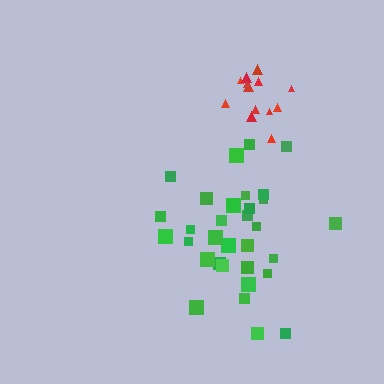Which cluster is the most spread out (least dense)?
Green.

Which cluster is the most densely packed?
Red.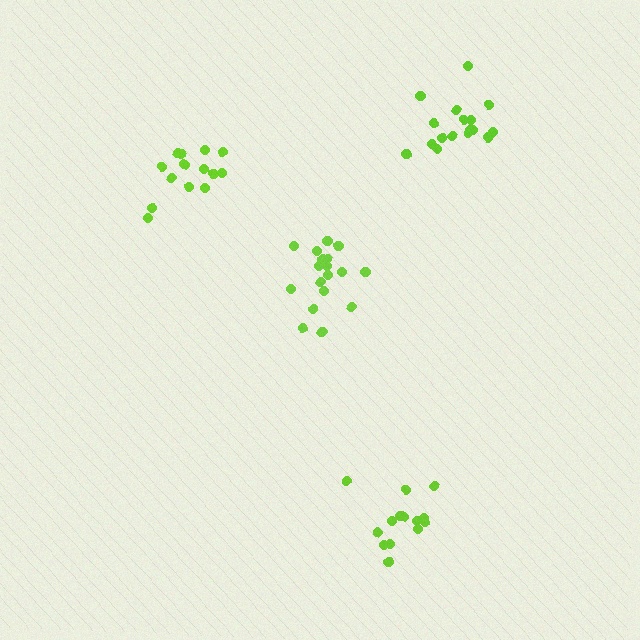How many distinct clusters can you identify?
There are 4 distinct clusters.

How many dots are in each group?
Group 1: 14 dots, Group 2: 14 dots, Group 3: 18 dots, Group 4: 18 dots (64 total).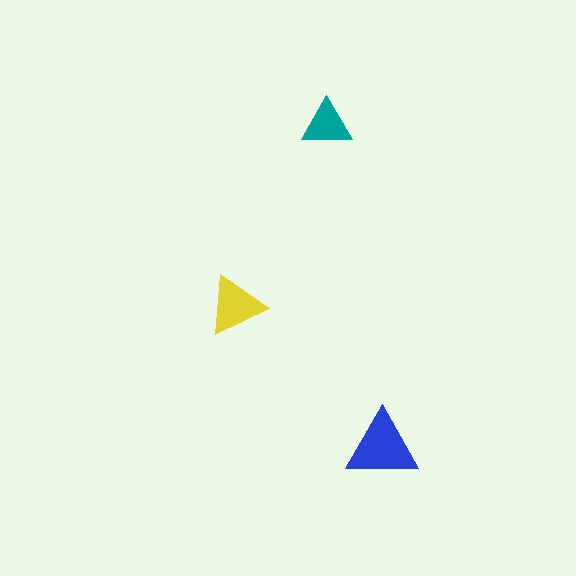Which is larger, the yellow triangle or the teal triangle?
The yellow one.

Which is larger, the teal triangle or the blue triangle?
The blue one.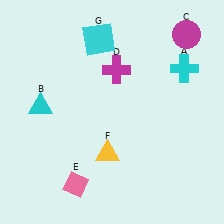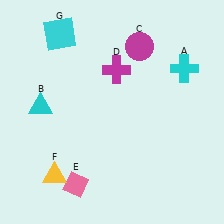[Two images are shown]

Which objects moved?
The objects that moved are: the magenta circle (C), the yellow triangle (F), the cyan square (G).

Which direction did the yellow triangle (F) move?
The yellow triangle (F) moved left.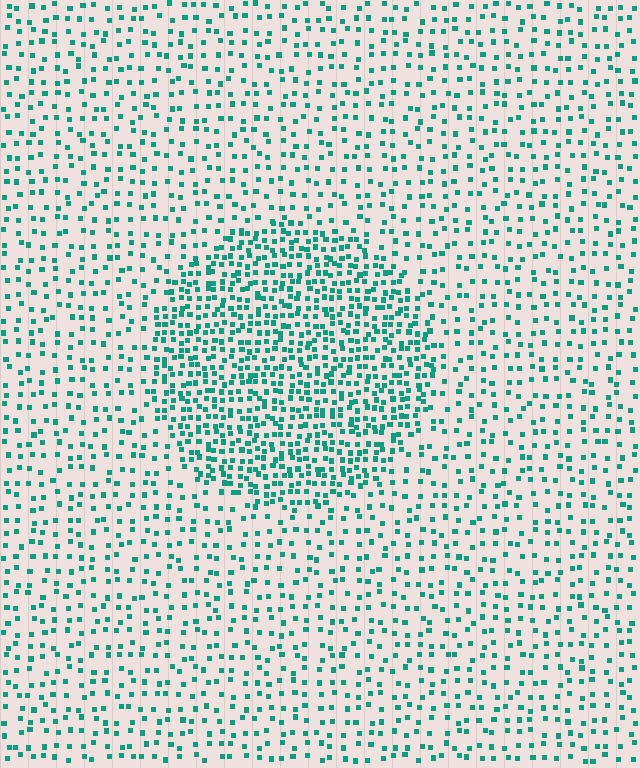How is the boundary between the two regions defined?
The boundary is defined by a change in element density (approximately 2.2x ratio). All elements are the same color, size, and shape.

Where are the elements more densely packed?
The elements are more densely packed inside the circle boundary.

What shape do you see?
I see a circle.